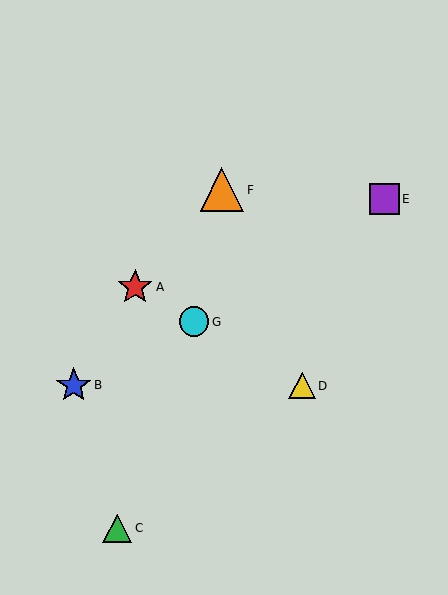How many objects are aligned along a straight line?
3 objects (A, D, G) are aligned along a straight line.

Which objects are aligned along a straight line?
Objects A, D, G are aligned along a straight line.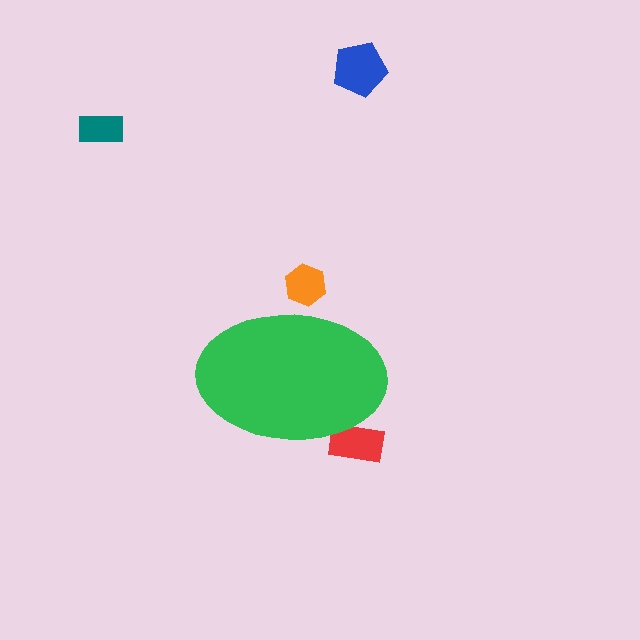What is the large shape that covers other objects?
A green ellipse.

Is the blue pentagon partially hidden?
No, the blue pentagon is fully visible.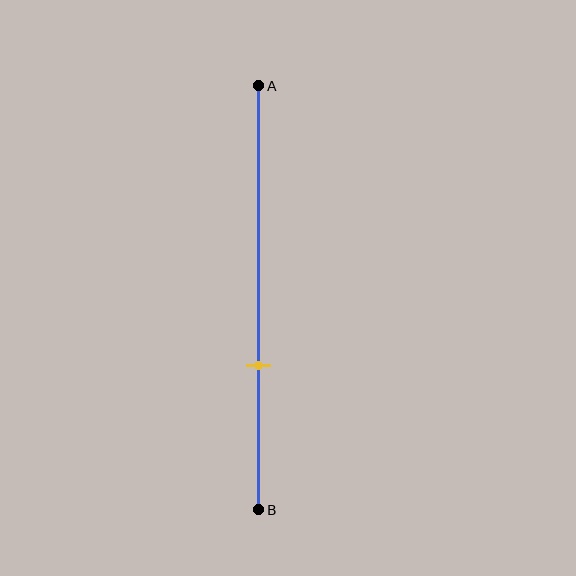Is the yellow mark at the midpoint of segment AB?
No, the mark is at about 65% from A, not at the 50% midpoint.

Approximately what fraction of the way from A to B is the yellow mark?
The yellow mark is approximately 65% of the way from A to B.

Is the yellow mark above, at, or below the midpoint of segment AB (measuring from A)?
The yellow mark is below the midpoint of segment AB.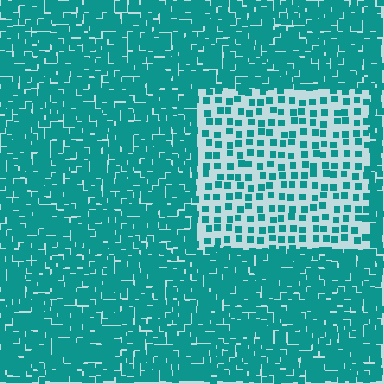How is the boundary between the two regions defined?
The boundary is defined by a change in element density (approximately 2.8x ratio). All elements are the same color, size, and shape.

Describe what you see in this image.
The image contains small teal elements arranged at two different densities. A rectangle-shaped region is visible where the elements are less densely packed than the surrounding area.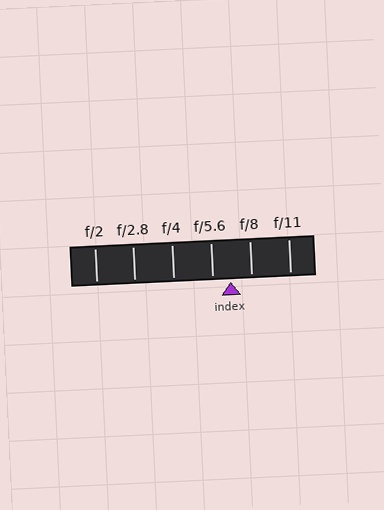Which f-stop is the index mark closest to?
The index mark is closest to f/5.6.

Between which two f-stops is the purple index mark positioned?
The index mark is between f/5.6 and f/8.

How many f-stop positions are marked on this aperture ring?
There are 6 f-stop positions marked.